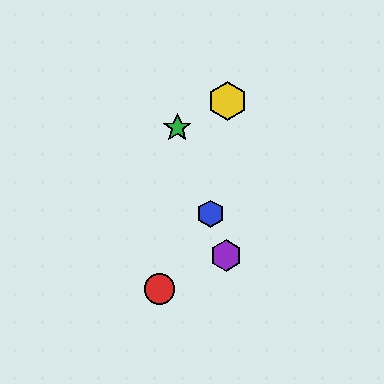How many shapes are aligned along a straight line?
3 shapes (the blue hexagon, the green star, the purple hexagon) are aligned along a straight line.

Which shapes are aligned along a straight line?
The blue hexagon, the green star, the purple hexagon are aligned along a straight line.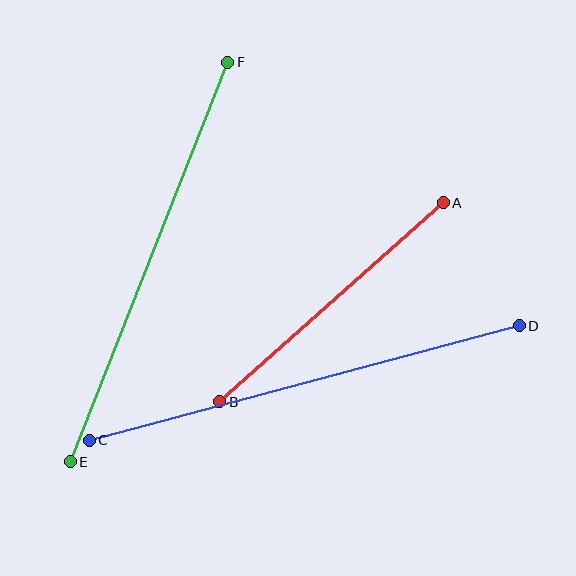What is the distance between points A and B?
The distance is approximately 299 pixels.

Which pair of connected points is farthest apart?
Points C and D are farthest apart.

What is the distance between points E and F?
The distance is approximately 429 pixels.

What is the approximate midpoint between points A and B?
The midpoint is at approximately (331, 302) pixels.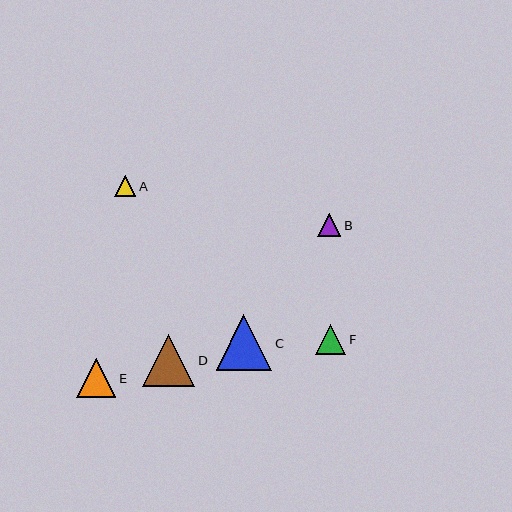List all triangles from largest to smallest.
From largest to smallest: C, D, E, F, B, A.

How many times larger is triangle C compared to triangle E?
Triangle C is approximately 1.4 times the size of triangle E.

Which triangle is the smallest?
Triangle A is the smallest with a size of approximately 21 pixels.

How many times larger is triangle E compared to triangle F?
Triangle E is approximately 1.3 times the size of triangle F.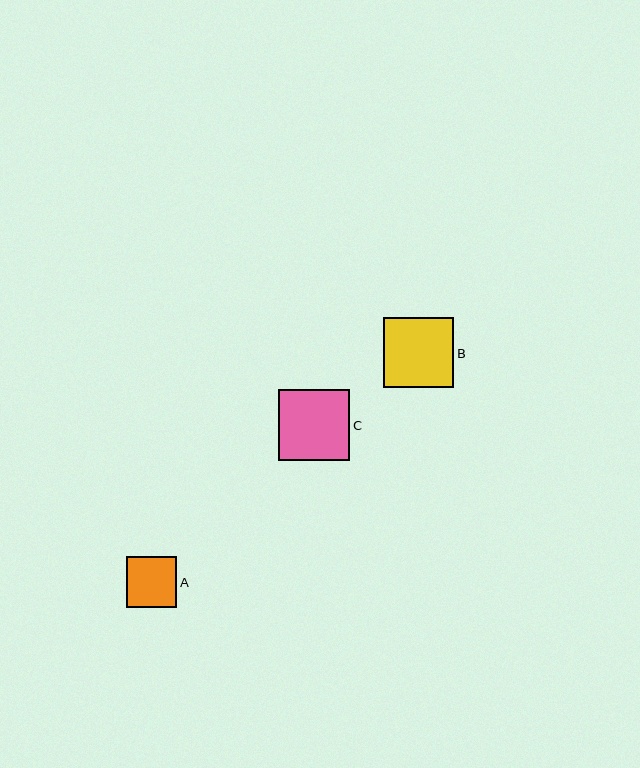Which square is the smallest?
Square A is the smallest with a size of approximately 50 pixels.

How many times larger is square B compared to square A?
Square B is approximately 1.4 times the size of square A.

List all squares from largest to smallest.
From largest to smallest: C, B, A.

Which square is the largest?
Square C is the largest with a size of approximately 71 pixels.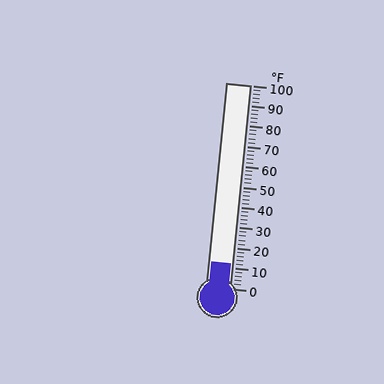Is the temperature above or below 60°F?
The temperature is below 60°F.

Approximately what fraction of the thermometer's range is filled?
The thermometer is filled to approximately 10% of its range.